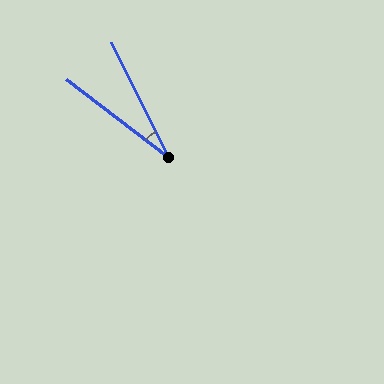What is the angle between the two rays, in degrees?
Approximately 27 degrees.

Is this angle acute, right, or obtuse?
It is acute.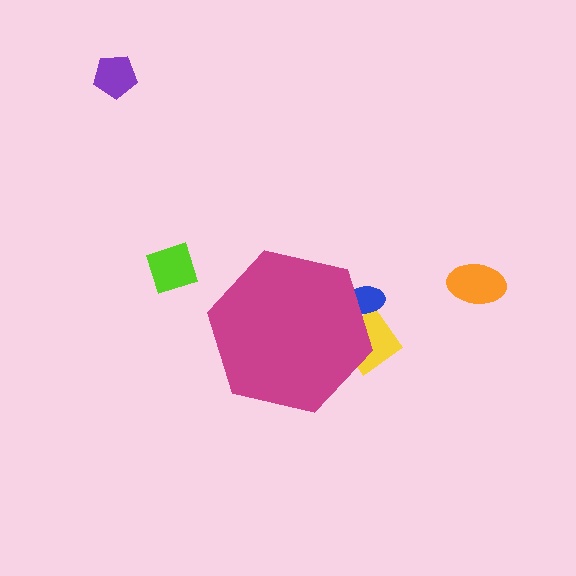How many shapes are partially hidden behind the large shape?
2 shapes are partially hidden.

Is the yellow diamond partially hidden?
Yes, the yellow diamond is partially hidden behind the magenta hexagon.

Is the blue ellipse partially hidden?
Yes, the blue ellipse is partially hidden behind the magenta hexagon.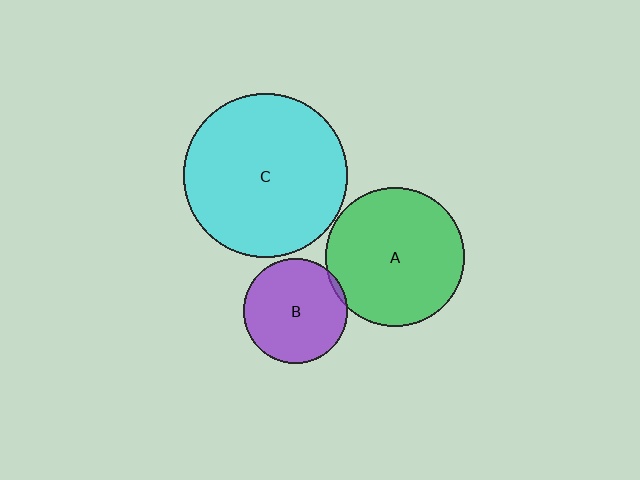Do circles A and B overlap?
Yes.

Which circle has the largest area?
Circle C (cyan).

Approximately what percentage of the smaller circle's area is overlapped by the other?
Approximately 5%.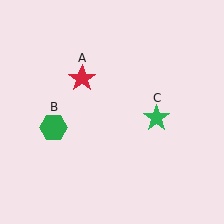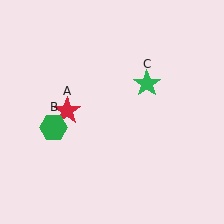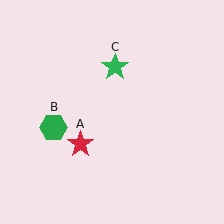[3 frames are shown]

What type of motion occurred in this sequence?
The red star (object A), green star (object C) rotated counterclockwise around the center of the scene.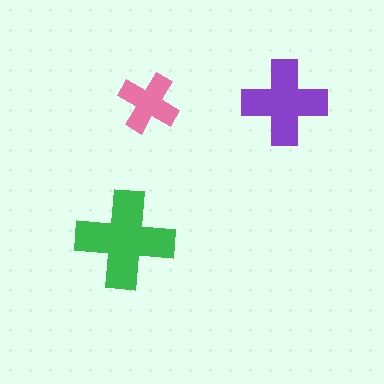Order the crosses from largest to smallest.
the green one, the purple one, the pink one.